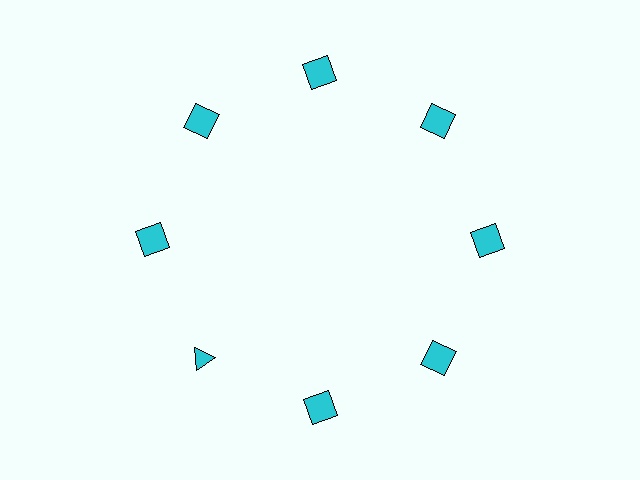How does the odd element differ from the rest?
It has a different shape: triangle instead of square.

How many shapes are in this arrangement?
There are 8 shapes arranged in a ring pattern.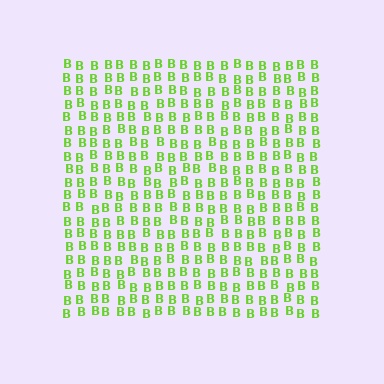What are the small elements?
The small elements are letter B's.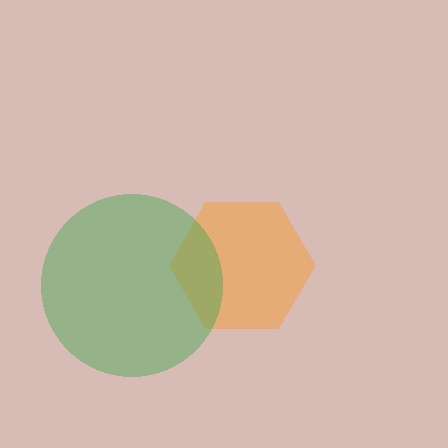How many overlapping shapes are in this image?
There are 2 overlapping shapes in the image.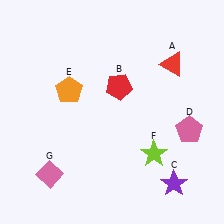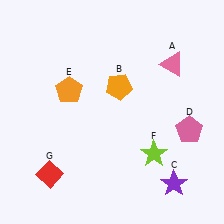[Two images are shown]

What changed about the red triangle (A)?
In Image 1, A is red. In Image 2, it changed to pink.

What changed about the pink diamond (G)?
In Image 1, G is pink. In Image 2, it changed to red.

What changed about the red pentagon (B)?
In Image 1, B is red. In Image 2, it changed to orange.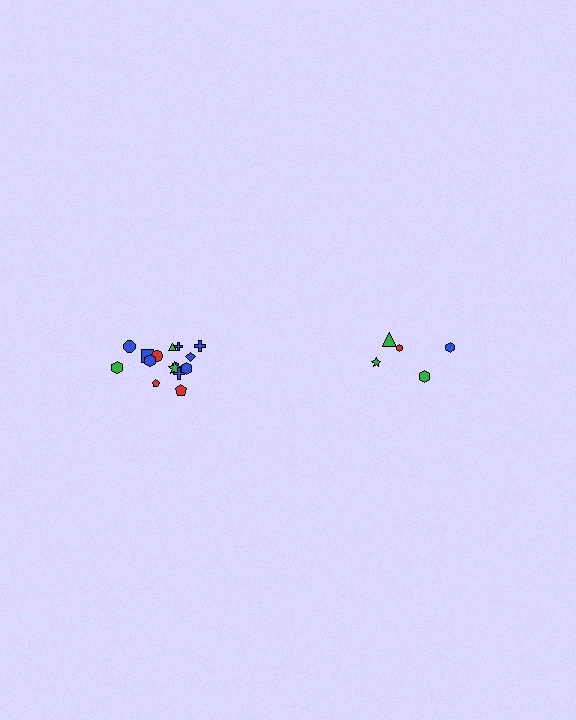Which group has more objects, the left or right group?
The left group.